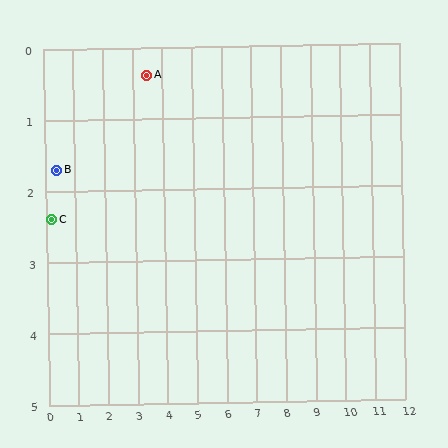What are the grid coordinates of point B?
Point B is at approximately (0.4, 1.7).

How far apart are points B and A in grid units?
Points B and A are about 3.4 grid units apart.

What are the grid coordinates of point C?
Point C is at approximately (0.2, 2.4).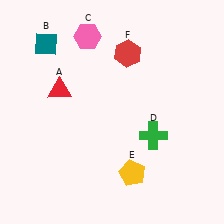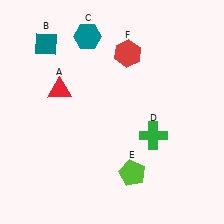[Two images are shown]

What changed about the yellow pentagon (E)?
In Image 1, E is yellow. In Image 2, it changed to lime.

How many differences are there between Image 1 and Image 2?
There are 2 differences between the two images.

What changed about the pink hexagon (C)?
In Image 1, C is pink. In Image 2, it changed to teal.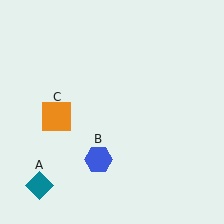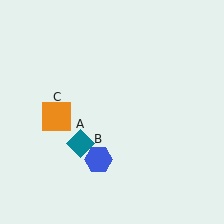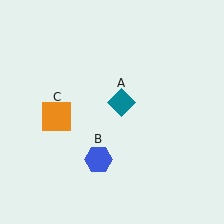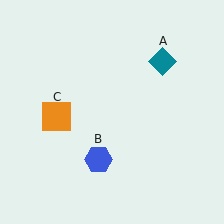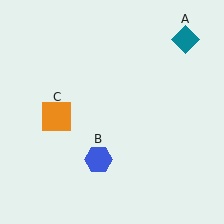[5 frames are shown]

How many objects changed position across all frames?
1 object changed position: teal diamond (object A).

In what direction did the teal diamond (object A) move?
The teal diamond (object A) moved up and to the right.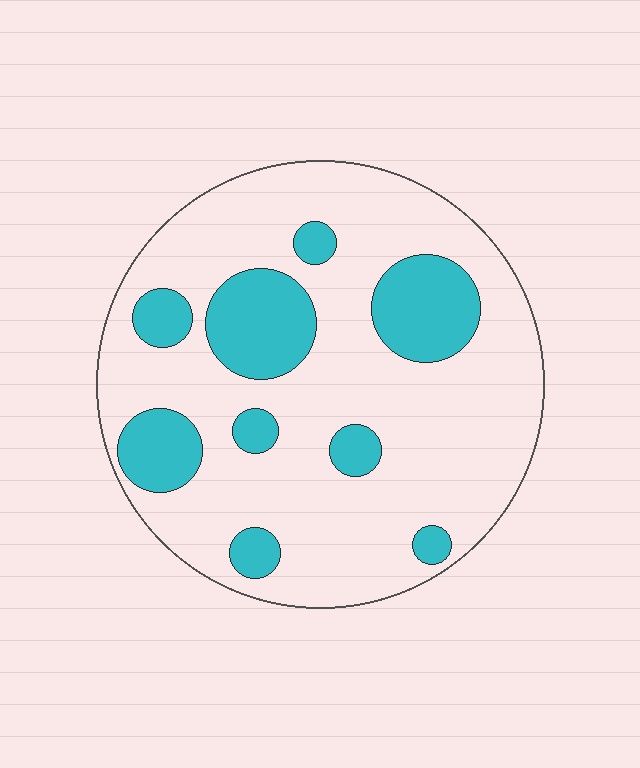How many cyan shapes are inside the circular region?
9.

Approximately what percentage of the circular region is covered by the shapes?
Approximately 25%.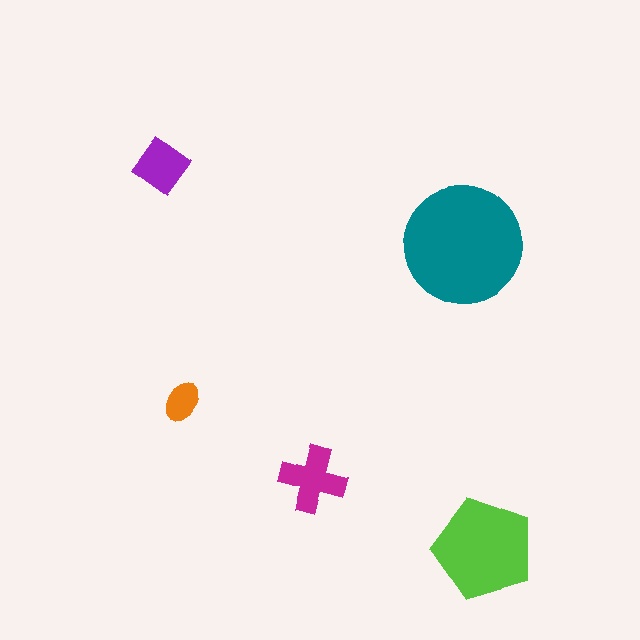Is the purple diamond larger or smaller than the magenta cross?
Smaller.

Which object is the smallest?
The orange ellipse.